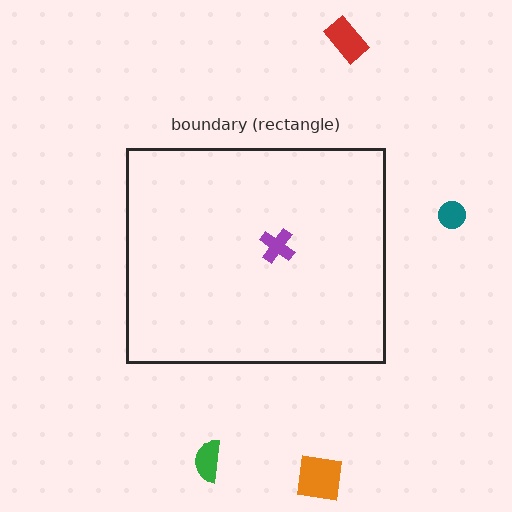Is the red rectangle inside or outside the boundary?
Outside.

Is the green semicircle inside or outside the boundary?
Outside.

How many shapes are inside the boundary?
1 inside, 4 outside.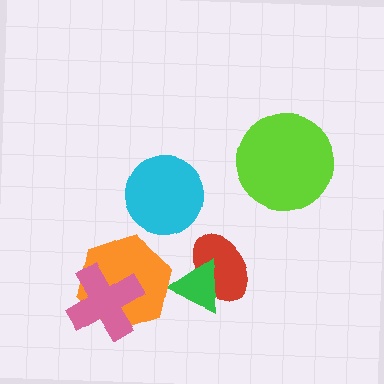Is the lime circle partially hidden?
No, no other shape covers it.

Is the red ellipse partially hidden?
Yes, it is partially covered by another shape.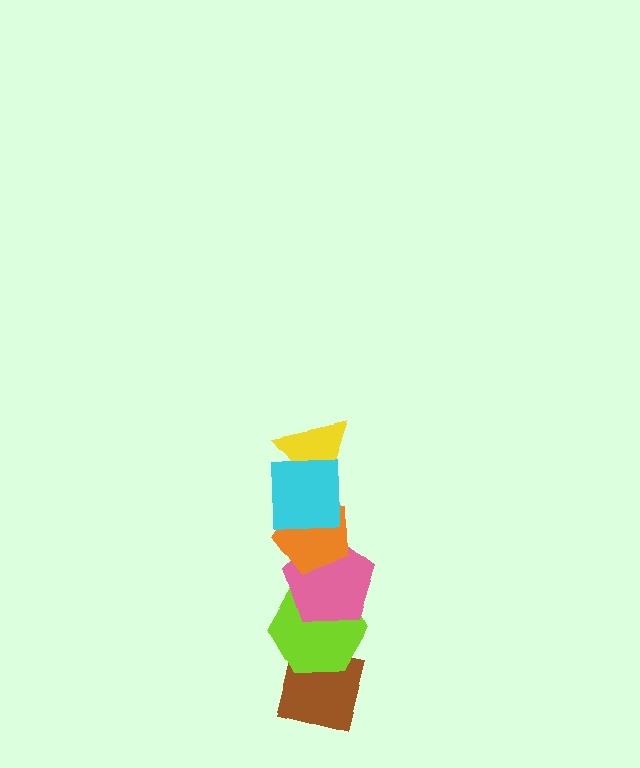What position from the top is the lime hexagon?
The lime hexagon is 5th from the top.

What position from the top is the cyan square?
The cyan square is 1st from the top.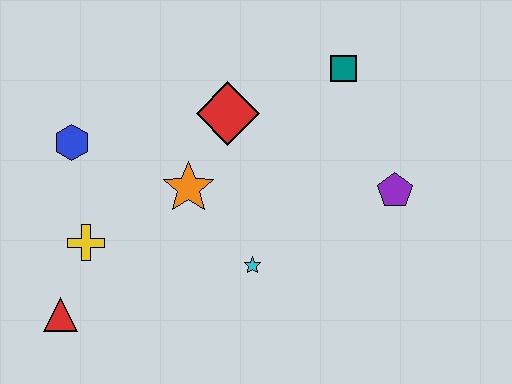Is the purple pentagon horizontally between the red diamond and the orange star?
No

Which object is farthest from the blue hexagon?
The purple pentagon is farthest from the blue hexagon.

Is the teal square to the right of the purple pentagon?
No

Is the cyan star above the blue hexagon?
No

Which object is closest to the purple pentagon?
The teal square is closest to the purple pentagon.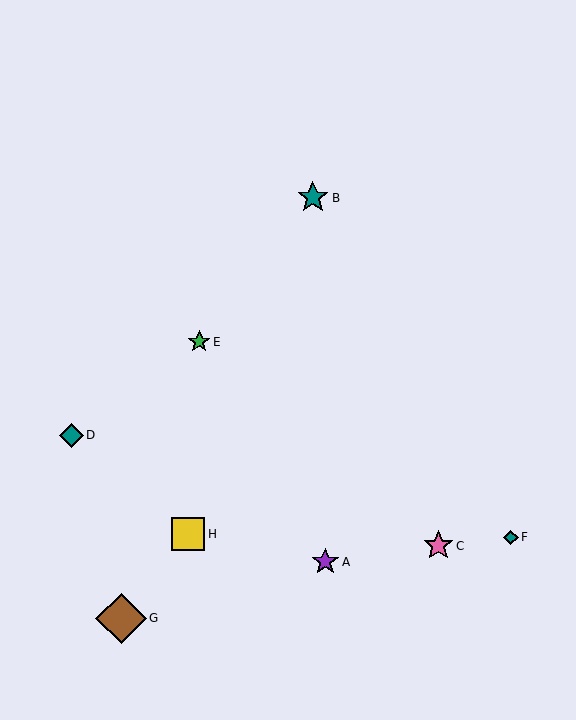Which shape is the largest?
The brown diamond (labeled G) is the largest.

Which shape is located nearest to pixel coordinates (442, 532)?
The pink star (labeled C) at (438, 546) is nearest to that location.